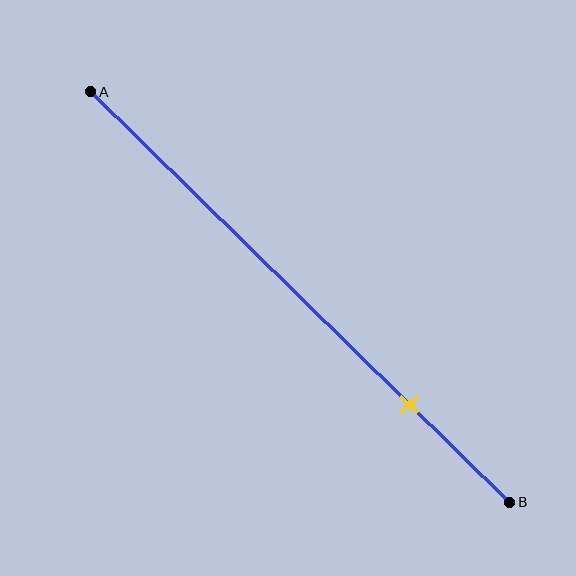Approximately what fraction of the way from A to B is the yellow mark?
The yellow mark is approximately 75% of the way from A to B.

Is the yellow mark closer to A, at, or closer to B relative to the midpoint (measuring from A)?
The yellow mark is closer to point B than the midpoint of segment AB.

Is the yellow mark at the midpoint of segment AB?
No, the mark is at about 75% from A, not at the 50% midpoint.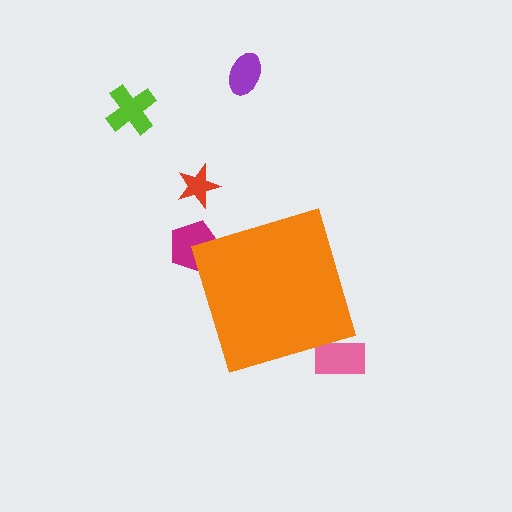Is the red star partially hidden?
No, the red star is fully visible.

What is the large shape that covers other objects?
An orange diamond.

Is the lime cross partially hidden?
No, the lime cross is fully visible.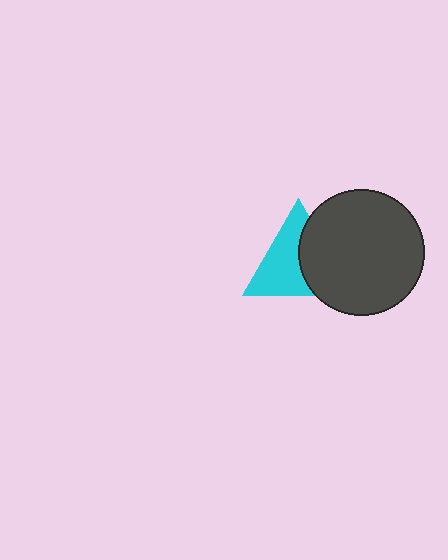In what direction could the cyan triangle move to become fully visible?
The cyan triangle could move left. That would shift it out from behind the dark gray circle entirely.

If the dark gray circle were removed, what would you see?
You would see the complete cyan triangle.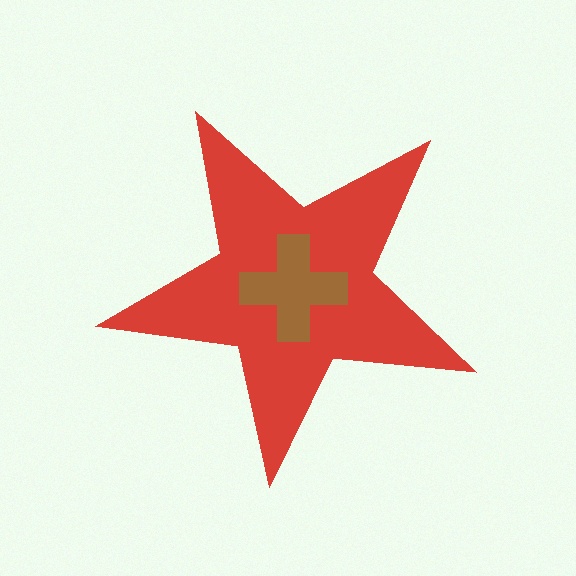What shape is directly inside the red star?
The brown cross.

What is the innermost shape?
The brown cross.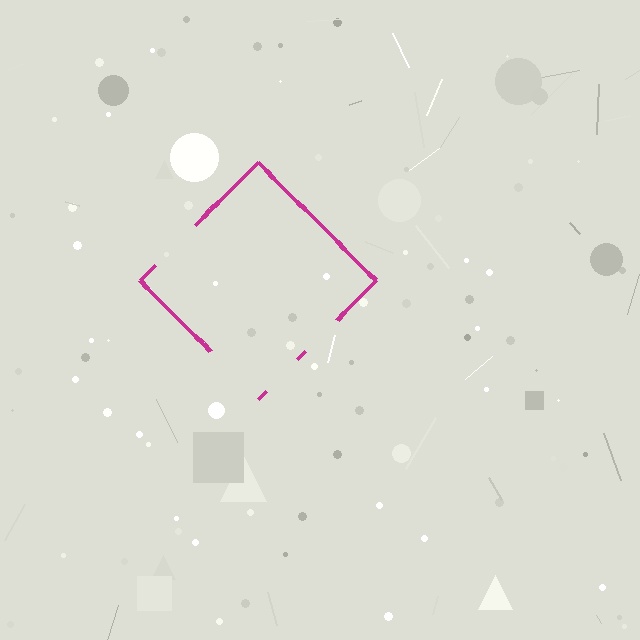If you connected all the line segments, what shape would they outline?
They would outline a diamond.